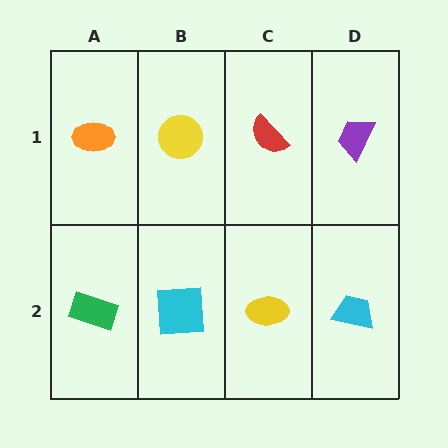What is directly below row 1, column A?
A green rectangle.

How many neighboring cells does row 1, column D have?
2.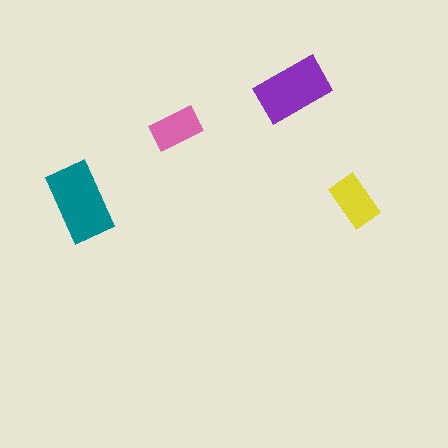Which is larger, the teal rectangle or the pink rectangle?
The teal one.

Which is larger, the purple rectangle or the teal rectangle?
The teal one.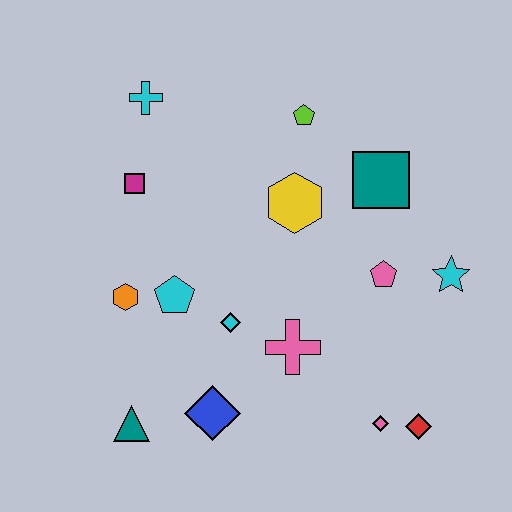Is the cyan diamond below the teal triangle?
No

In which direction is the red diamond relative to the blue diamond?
The red diamond is to the right of the blue diamond.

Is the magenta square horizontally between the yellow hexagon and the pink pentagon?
No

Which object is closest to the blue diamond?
The teal triangle is closest to the blue diamond.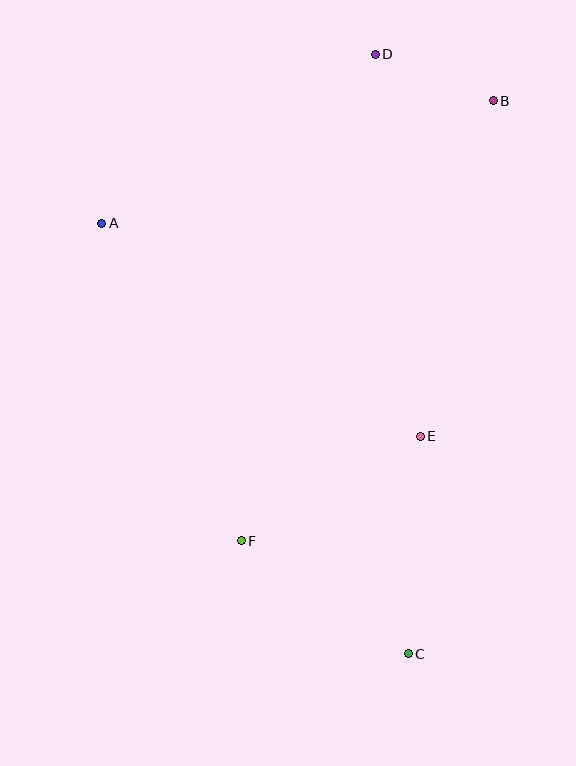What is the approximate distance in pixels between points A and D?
The distance between A and D is approximately 322 pixels.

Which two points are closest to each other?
Points B and D are closest to each other.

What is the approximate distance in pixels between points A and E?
The distance between A and E is approximately 383 pixels.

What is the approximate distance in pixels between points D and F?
The distance between D and F is approximately 505 pixels.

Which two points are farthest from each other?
Points C and D are farthest from each other.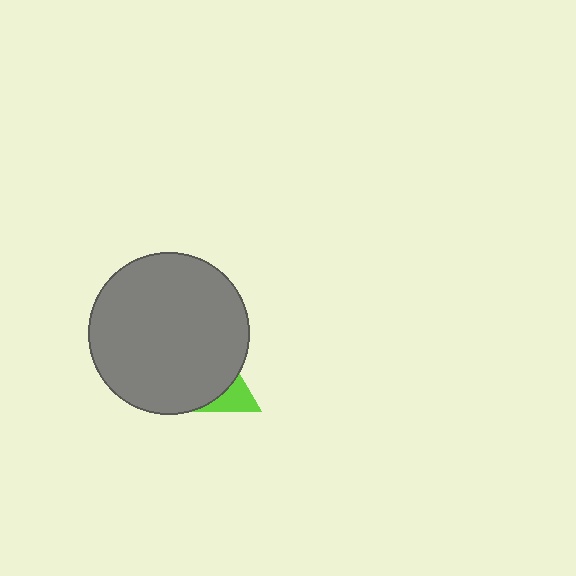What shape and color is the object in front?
The object in front is a gray circle.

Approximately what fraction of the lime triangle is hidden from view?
Roughly 68% of the lime triangle is hidden behind the gray circle.